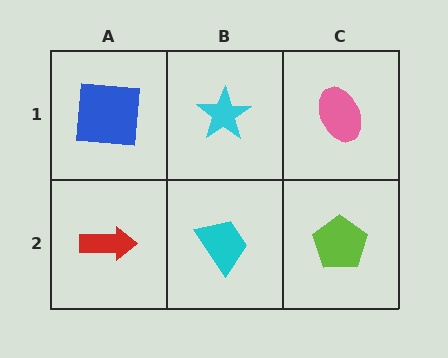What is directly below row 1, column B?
A cyan trapezoid.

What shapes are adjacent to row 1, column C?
A lime pentagon (row 2, column C), a cyan star (row 1, column B).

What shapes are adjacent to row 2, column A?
A blue square (row 1, column A), a cyan trapezoid (row 2, column B).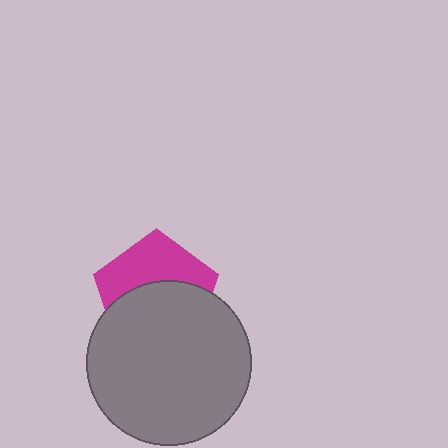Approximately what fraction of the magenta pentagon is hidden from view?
Roughly 56% of the magenta pentagon is hidden behind the gray circle.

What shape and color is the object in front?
The object in front is a gray circle.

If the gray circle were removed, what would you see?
You would see the complete magenta pentagon.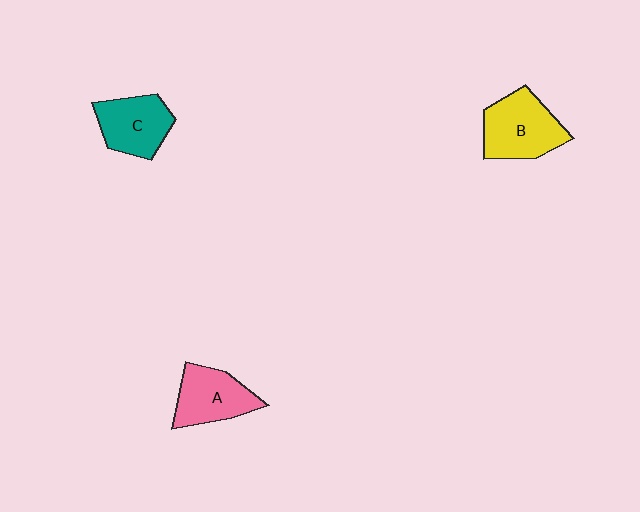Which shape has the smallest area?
Shape C (teal).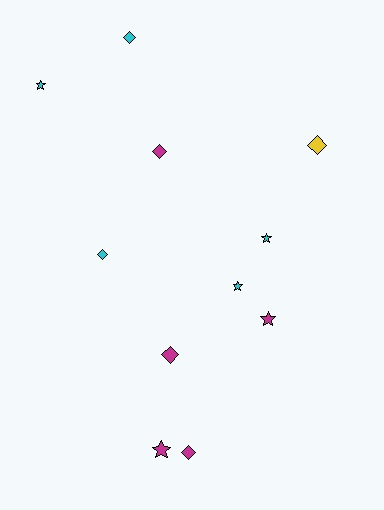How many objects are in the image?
There are 11 objects.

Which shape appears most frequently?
Diamond, with 6 objects.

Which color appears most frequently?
Magenta, with 5 objects.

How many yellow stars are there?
There are no yellow stars.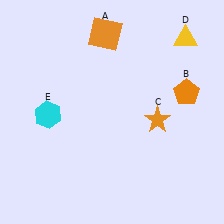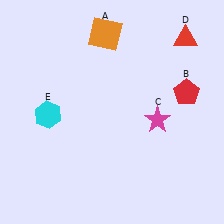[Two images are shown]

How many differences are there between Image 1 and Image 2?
There are 3 differences between the two images.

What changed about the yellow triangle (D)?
In Image 1, D is yellow. In Image 2, it changed to red.